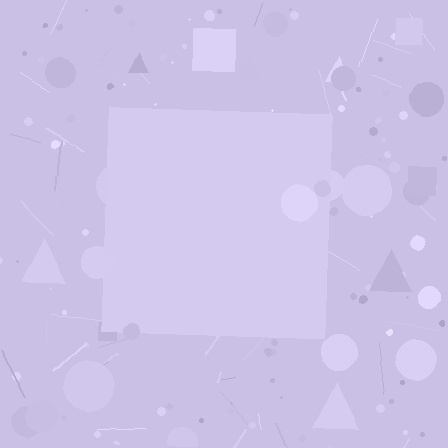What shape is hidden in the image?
A square is hidden in the image.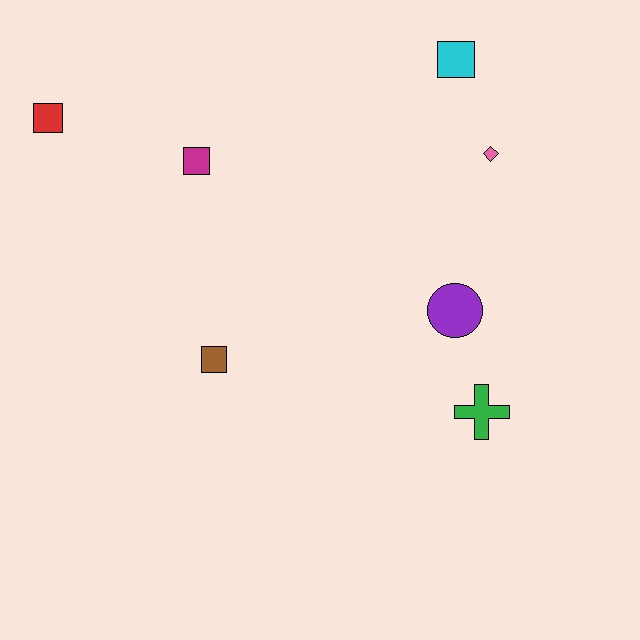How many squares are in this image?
There are 4 squares.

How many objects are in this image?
There are 7 objects.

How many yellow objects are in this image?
There are no yellow objects.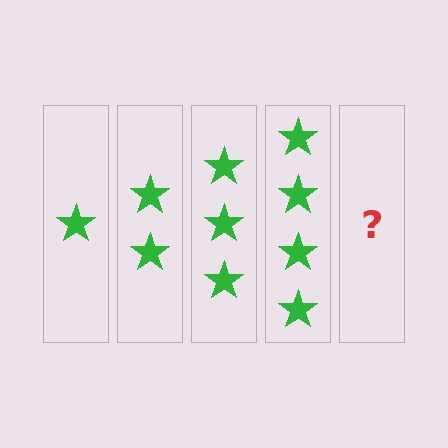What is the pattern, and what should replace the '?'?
The pattern is that each step adds one more star. The '?' should be 5 stars.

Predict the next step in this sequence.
The next step is 5 stars.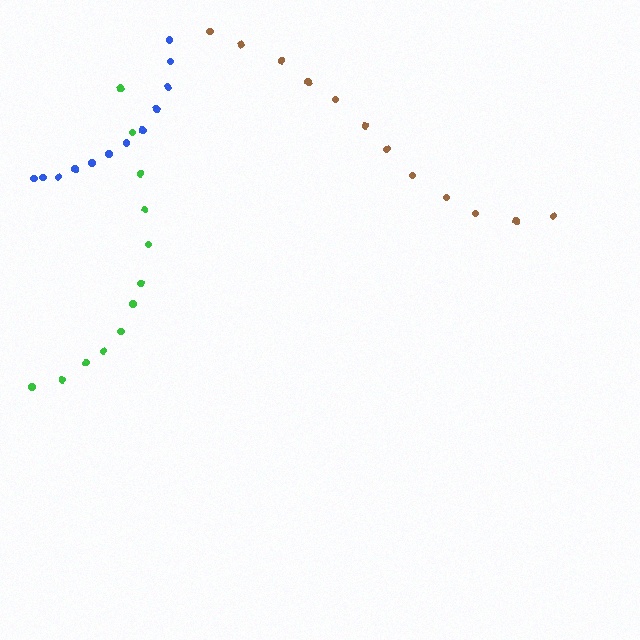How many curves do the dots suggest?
There are 3 distinct paths.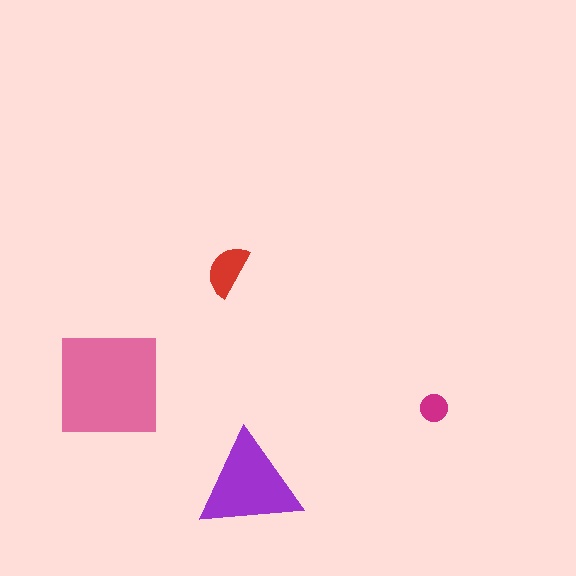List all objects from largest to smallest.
The pink square, the purple triangle, the red semicircle, the magenta circle.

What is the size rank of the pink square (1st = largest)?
1st.